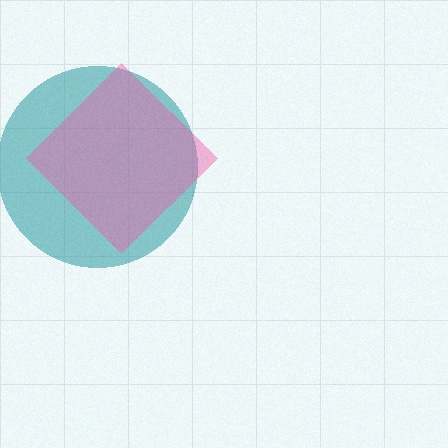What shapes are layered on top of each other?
The layered shapes are: a teal circle, a pink diamond.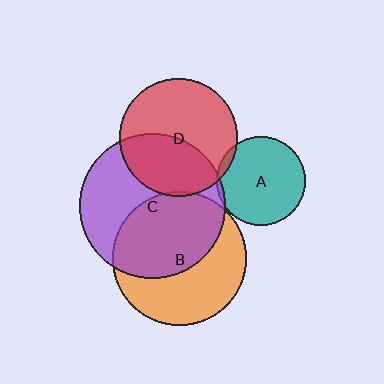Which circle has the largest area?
Circle C (purple).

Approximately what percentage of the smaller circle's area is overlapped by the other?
Approximately 5%.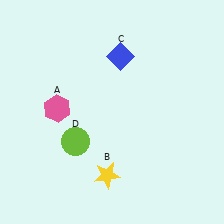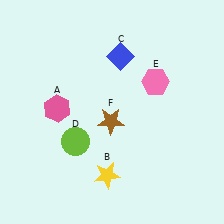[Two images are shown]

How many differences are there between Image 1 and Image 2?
There are 2 differences between the two images.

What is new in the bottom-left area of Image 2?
A brown star (F) was added in the bottom-left area of Image 2.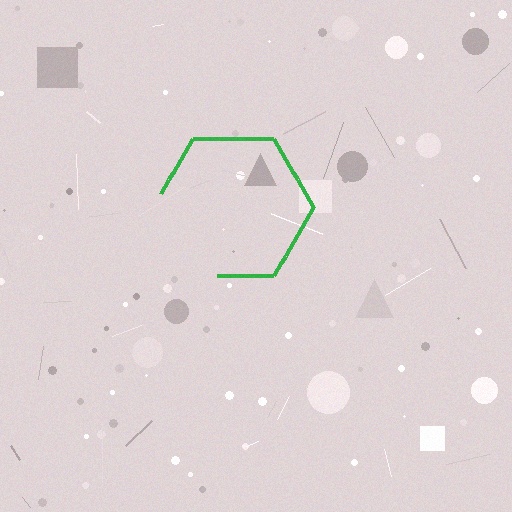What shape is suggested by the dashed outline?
The dashed outline suggests a hexagon.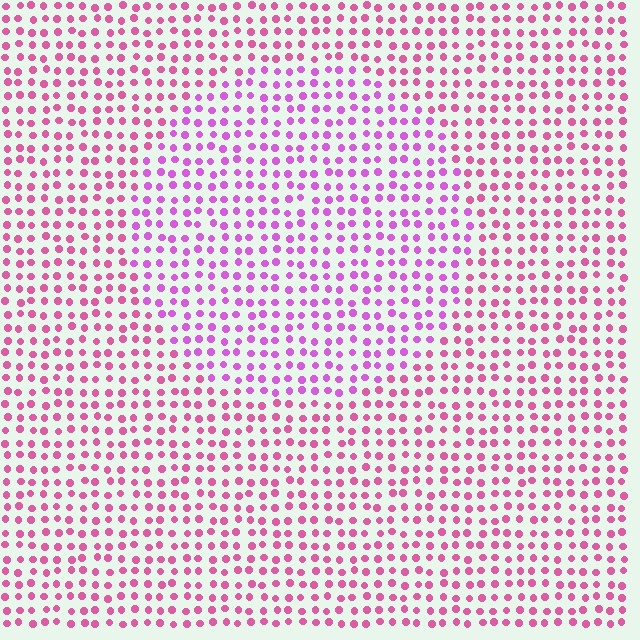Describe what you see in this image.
The image is filled with small pink elements in a uniform arrangement. A circle-shaped region is visible where the elements are tinted to a slightly different hue, forming a subtle color boundary.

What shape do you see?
I see a circle.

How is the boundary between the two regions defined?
The boundary is defined purely by a slight shift in hue (about 29 degrees). Spacing, size, and orientation are identical on both sides.